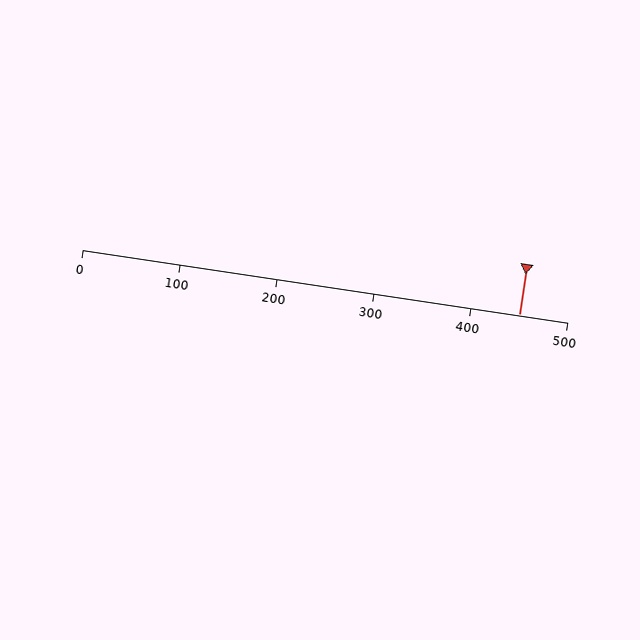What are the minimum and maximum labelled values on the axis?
The axis runs from 0 to 500.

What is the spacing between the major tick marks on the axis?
The major ticks are spaced 100 apart.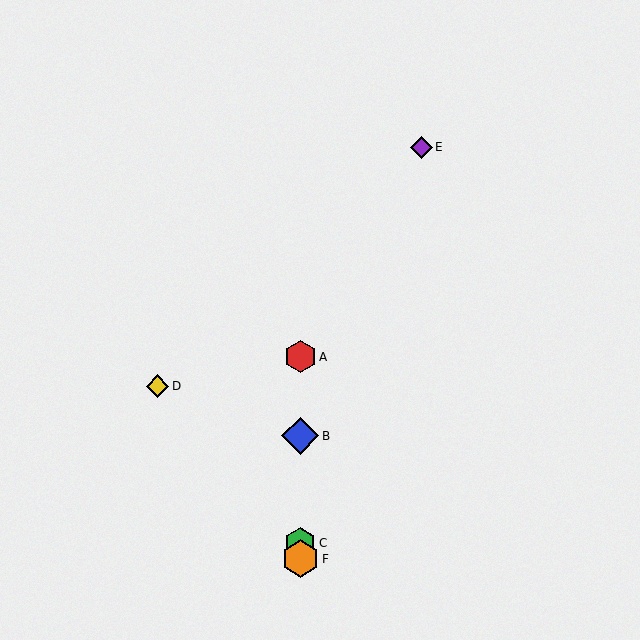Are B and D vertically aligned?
No, B is at x≈300 and D is at x≈157.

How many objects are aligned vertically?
4 objects (A, B, C, F) are aligned vertically.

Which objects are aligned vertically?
Objects A, B, C, F are aligned vertically.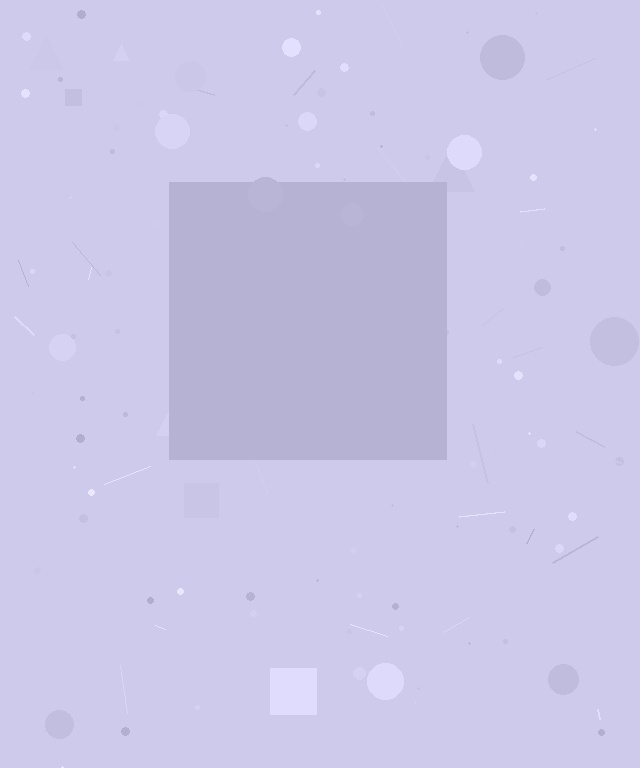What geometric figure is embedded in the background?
A square is embedded in the background.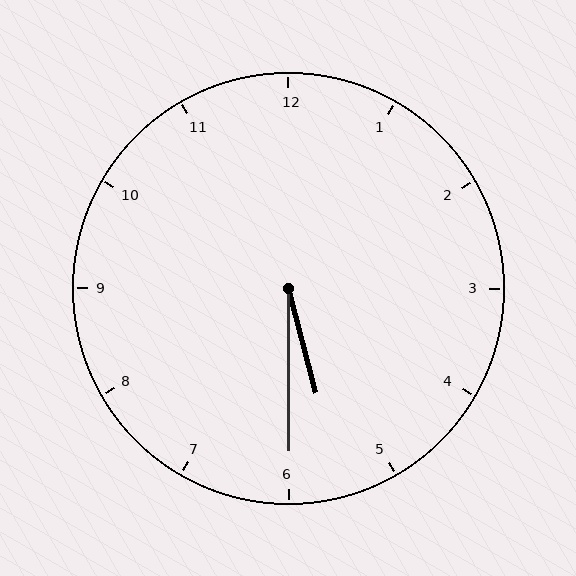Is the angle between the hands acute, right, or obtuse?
It is acute.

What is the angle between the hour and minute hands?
Approximately 15 degrees.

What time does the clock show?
5:30.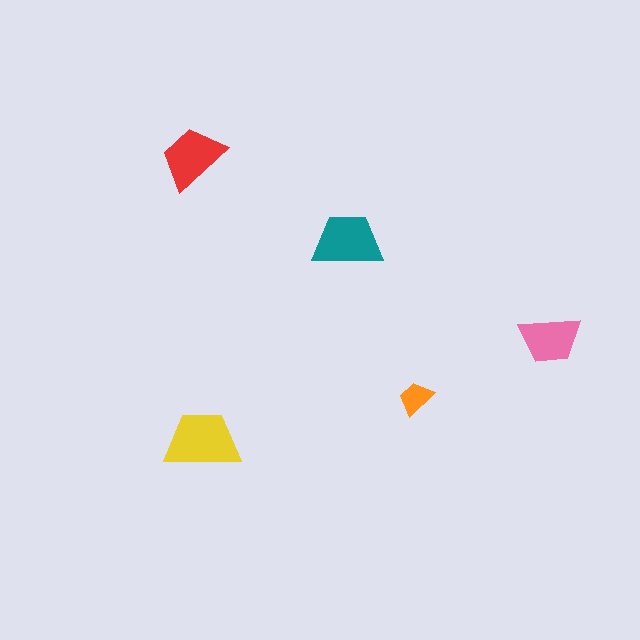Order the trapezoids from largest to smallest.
the yellow one, the teal one, the red one, the pink one, the orange one.